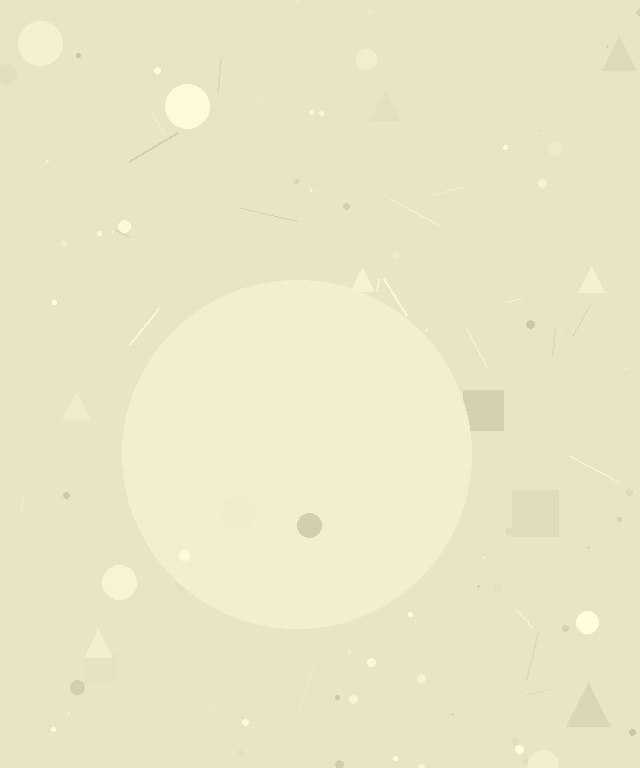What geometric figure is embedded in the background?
A circle is embedded in the background.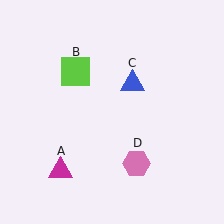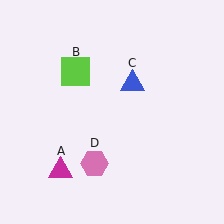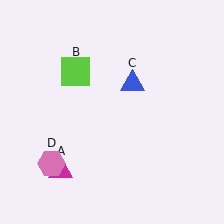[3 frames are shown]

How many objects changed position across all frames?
1 object changed position: pink hexagon (object D).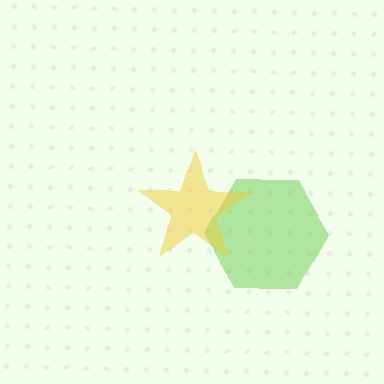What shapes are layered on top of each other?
The layered shapes are: a lime hexagon, a yellow star.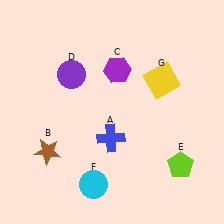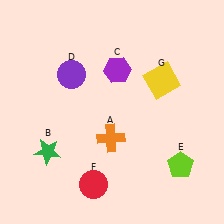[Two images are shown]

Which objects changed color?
A changed from blue to orange. B changed from brown to green. F changed from cyan to red.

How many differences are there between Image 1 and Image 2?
There are 3 differences between the two images.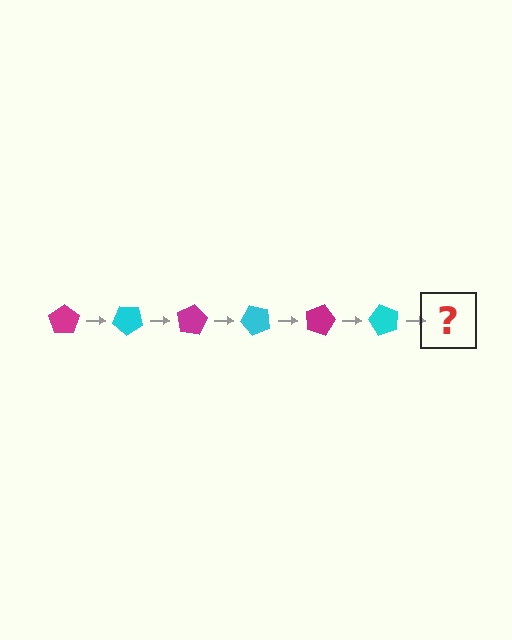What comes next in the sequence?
The next element should be a magenta pentagon, rotated 240 degrees from the start.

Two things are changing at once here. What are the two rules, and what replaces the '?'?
The two rules are that it rotates 40 degrees each step and the color cycles through magenta and cyan. The '?' should be a magenta pentagon, rotated 240 degrees from the start.